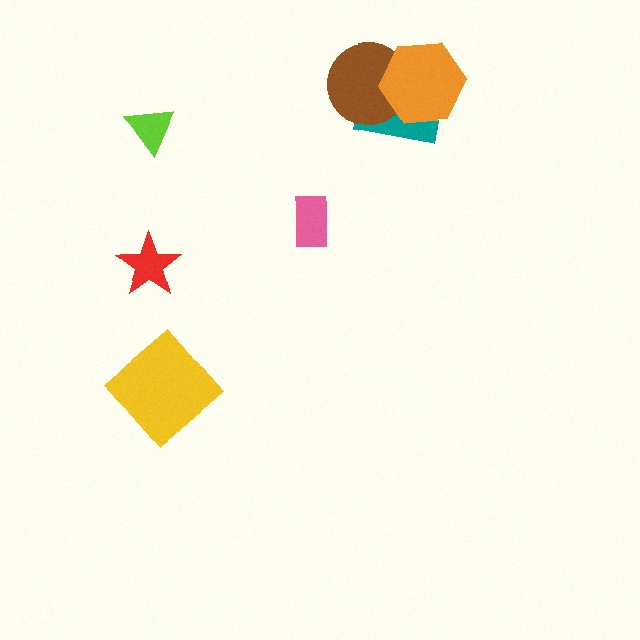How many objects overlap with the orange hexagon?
2 objects overlap with the orange hexagon.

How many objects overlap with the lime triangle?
0 objects overlap with the lime triangle.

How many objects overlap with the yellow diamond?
0 objects overlap with the yellow diamond.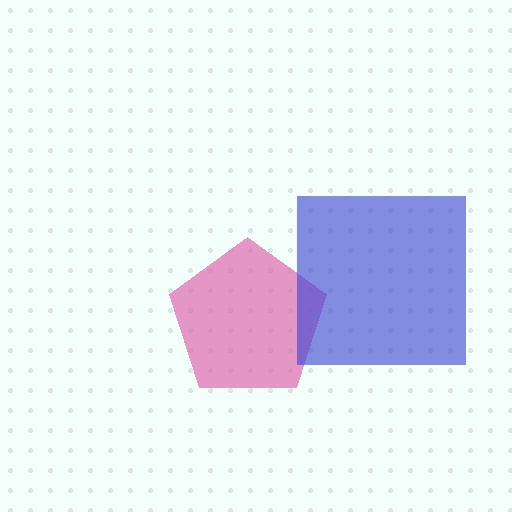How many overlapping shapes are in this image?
There are 2 overlapping shapes in the image.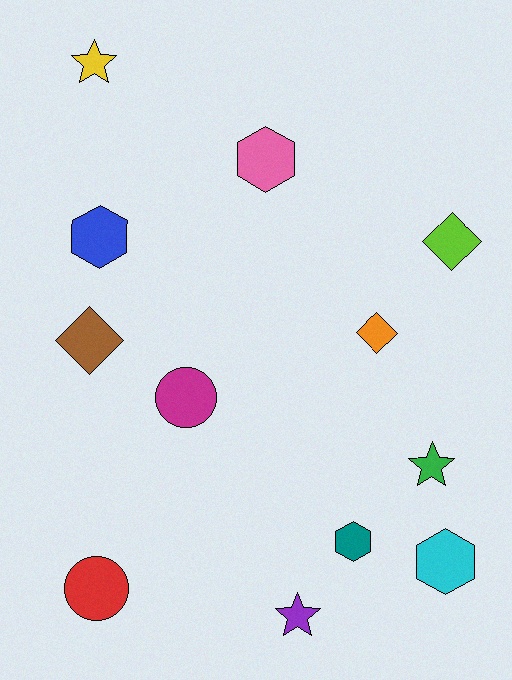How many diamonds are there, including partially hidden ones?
There are 3 diamonds.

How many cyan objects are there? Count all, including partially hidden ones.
There is 1 cyan object.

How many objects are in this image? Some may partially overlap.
There are 12 objects.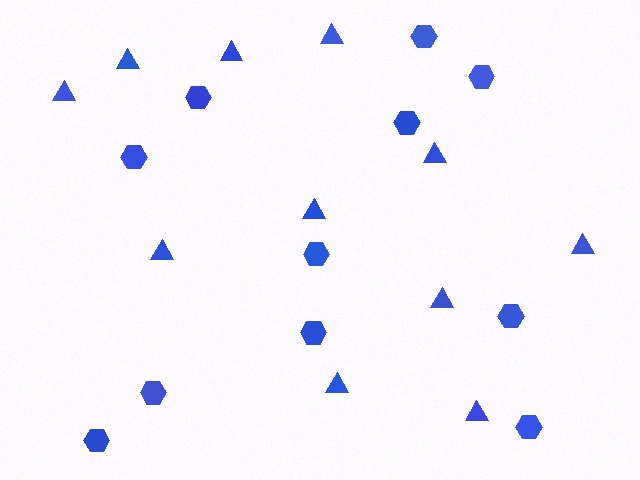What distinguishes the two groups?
There are 2 groups: one group of hexagons (11) and one group of triangles (11).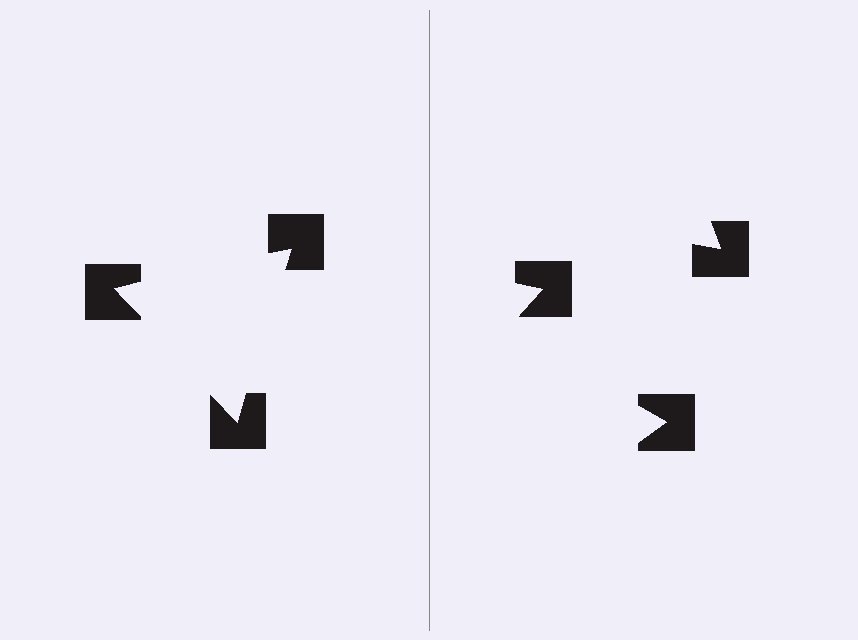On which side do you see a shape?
An illusory triangle appears on the left side. On the right side the wedge cuts are rotated, so no coherent shape forms.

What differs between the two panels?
The notched squares are positioned identically on both sides; only the wedge orientations differ. On the left they align to a triangle; on the right they are misaligned.